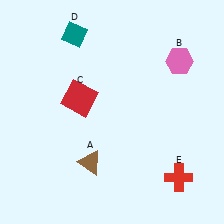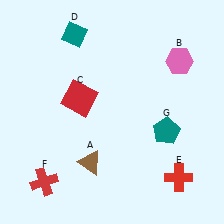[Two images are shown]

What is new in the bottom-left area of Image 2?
A red cross (F) was added in the bottom-left area of Image 2.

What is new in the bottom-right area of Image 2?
A teal pentagon (G) was added in the bottom-right area of Image 2.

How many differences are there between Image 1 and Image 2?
There are 2 differences between the two images.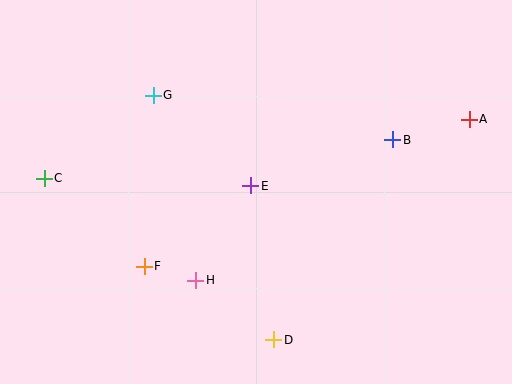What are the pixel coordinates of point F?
Point F is at (144, 266).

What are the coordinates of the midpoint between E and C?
The midpoint between E and C is at (147, 182).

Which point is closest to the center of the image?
Point E at (251, 186) is closest to the center.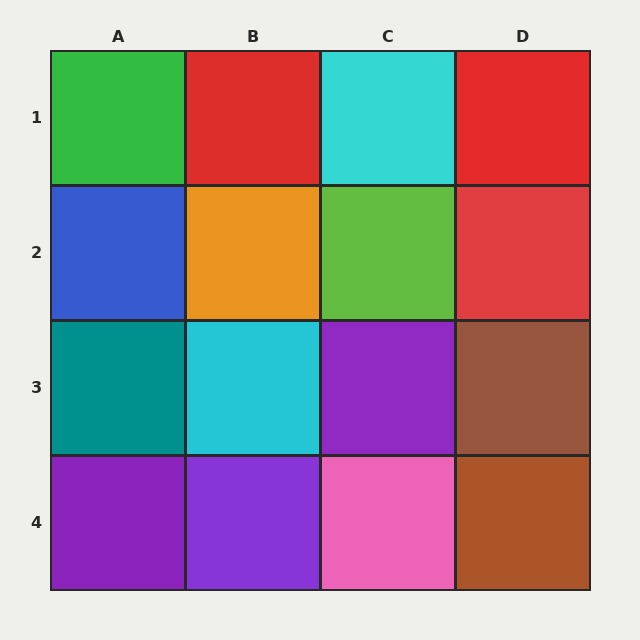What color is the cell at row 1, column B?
Red.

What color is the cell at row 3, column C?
Purple.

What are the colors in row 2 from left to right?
Blue, orange, lime, red.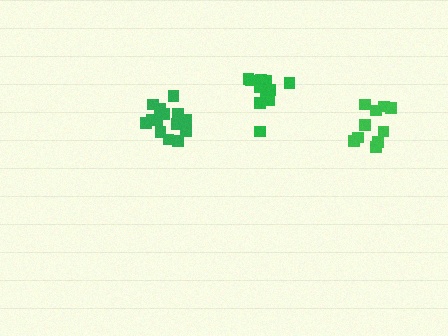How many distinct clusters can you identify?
There are 3 distinct clusters.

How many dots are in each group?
Group 1: 14 dots, Group 2: 10 dots, Group 3: 12 dots (36 total).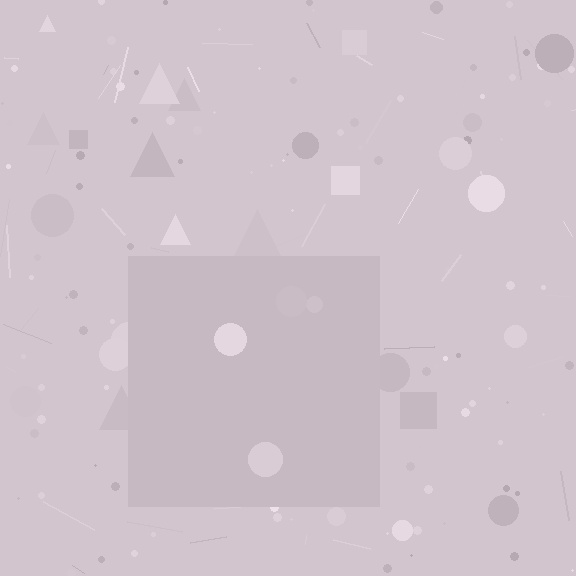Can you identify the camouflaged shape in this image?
The camouflaged shape is a square.